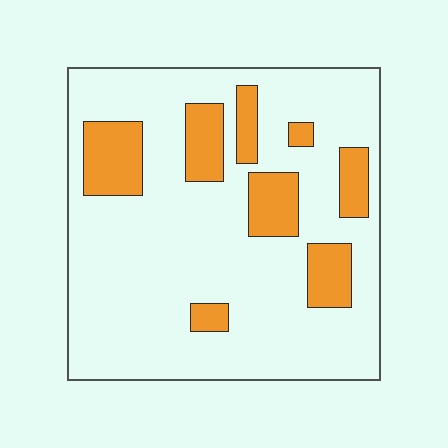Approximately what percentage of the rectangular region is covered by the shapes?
Approximately 20%.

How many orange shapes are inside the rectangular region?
8.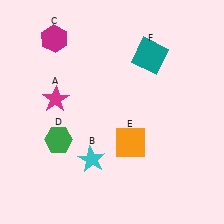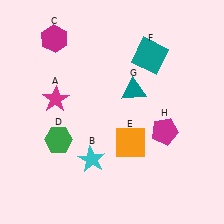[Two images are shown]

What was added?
A teal triangle (G), a magenta pentagon (H) were added in Image 2.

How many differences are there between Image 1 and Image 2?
There are 2 differences between the two images.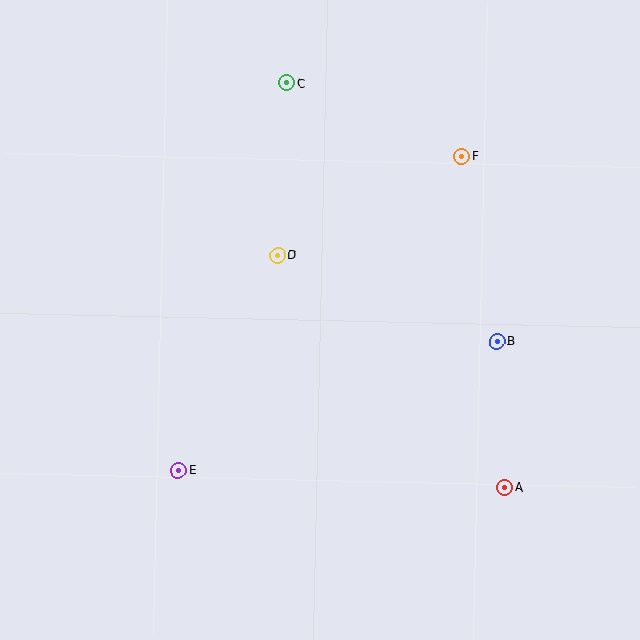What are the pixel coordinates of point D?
Point D is at (278, 255).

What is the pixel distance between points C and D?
The distance between C and D is 173 pixels.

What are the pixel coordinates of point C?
Point C is at (287, 83).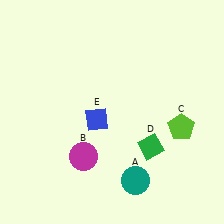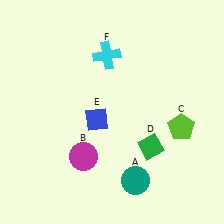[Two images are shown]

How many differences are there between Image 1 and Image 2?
There is 1 difference between the two images.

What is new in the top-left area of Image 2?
A cyan cross (F) was added in the top-left area of Image 2.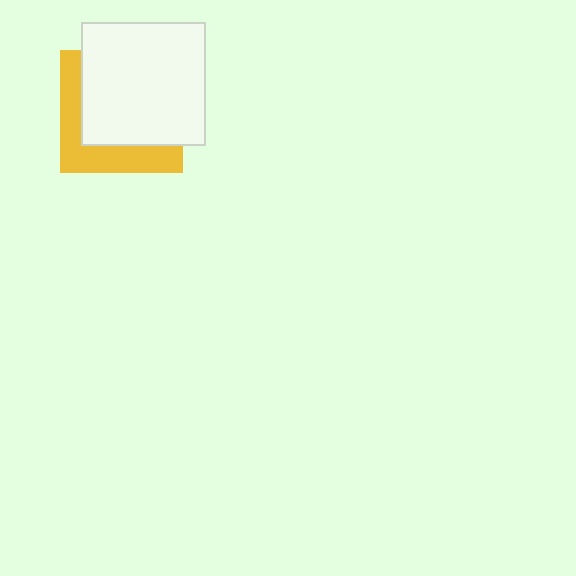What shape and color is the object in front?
The object in front is a white square.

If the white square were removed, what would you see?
You would see the complete yellow square.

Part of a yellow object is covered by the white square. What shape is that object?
It is a square.